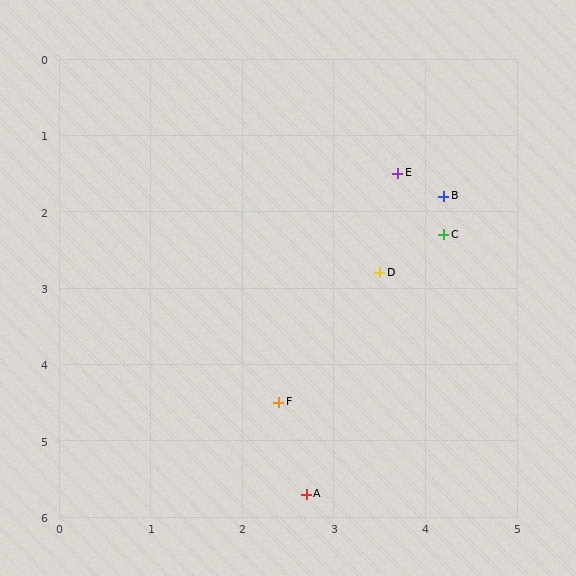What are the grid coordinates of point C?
Point C is at approximately (4.2, 2.3).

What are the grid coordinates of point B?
Point B is at approximately (4.2, 1.8).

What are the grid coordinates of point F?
Point F is at approximately (2.4, 4.5).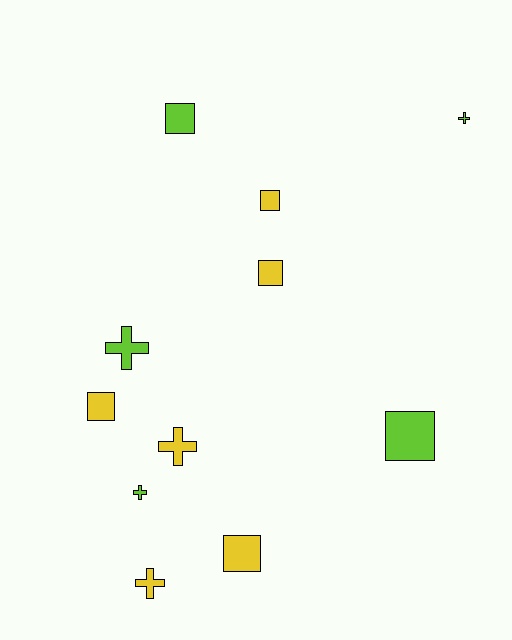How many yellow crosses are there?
There are 2 yellow crosses.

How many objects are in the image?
There are 11 objects.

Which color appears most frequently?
Yellow, with 6 objects.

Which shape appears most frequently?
Square, with 6 objects.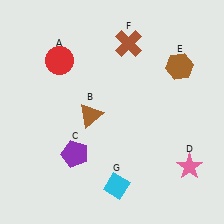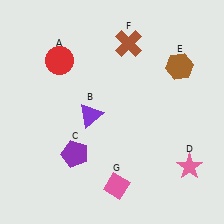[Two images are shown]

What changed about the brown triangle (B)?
In Image 1, B is brown. In Image 2, it changed to purple.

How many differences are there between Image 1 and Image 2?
There are 2 differences between the two images.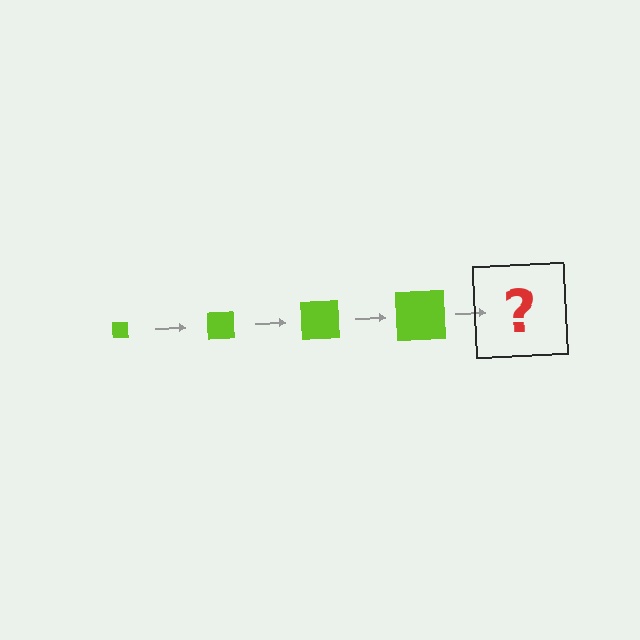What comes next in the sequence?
The next element should be a lime square, larger than the previous one.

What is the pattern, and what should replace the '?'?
The pattern is that the square gets progressively larger each step. The '?' should be a lime square, larger than the previous one.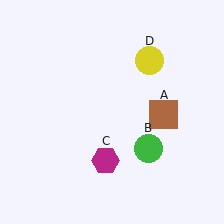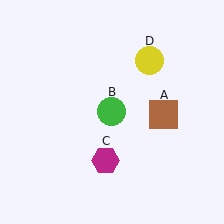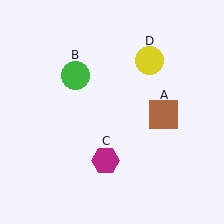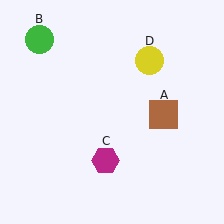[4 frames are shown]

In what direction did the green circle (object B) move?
The green circle (object B) moved up and to the left.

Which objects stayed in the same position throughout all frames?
Brown square (object A) and magenta hexagon (object C) and yellow circle (object D) remained stationary.